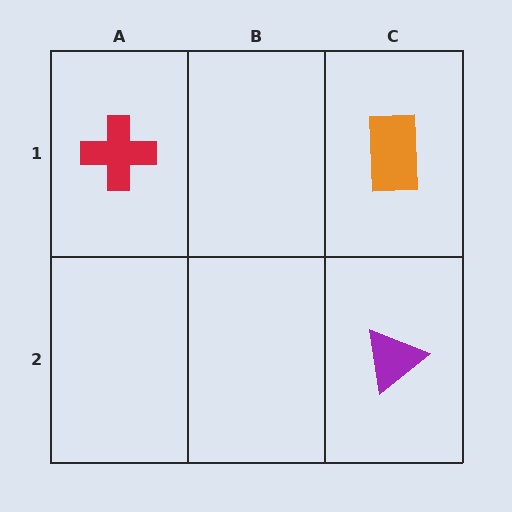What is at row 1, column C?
An orange rectangle.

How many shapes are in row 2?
1 shape.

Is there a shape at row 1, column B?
No, that cell is empty.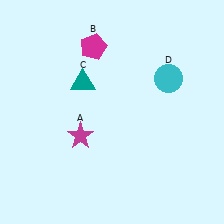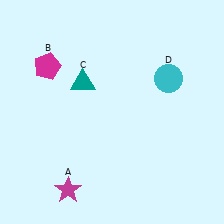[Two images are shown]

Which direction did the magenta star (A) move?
The magenta star (A) moved down.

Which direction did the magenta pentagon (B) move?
The magenta pentagon (B) moved left.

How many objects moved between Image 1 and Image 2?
2 objects moved between the two images.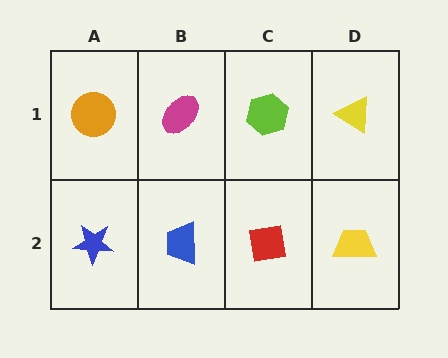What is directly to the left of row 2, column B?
A blue star.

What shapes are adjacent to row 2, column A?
An orange circle (row 1, column A), a blue trapezoid (row 2, column B).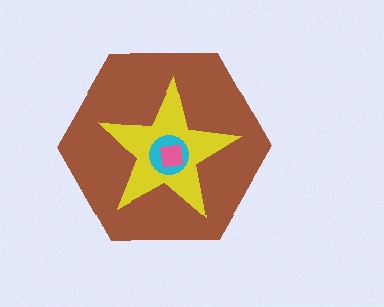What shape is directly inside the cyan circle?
The pink square.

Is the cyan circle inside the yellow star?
Yes.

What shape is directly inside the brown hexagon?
The yellow star.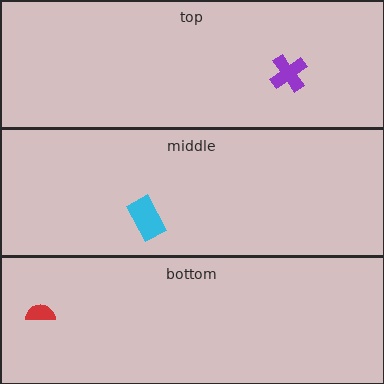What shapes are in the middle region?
The cyan rectangle.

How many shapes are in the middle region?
1.